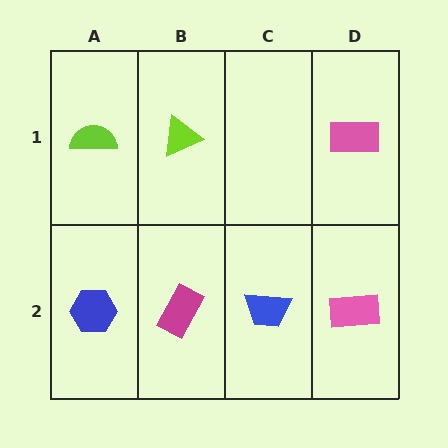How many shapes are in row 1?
3 shapes.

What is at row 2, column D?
A pink rectangle.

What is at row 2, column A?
A blue hexagon.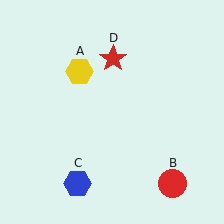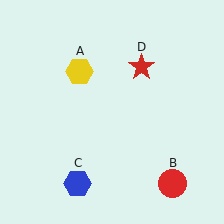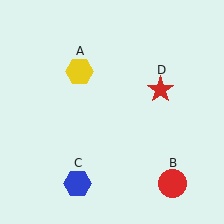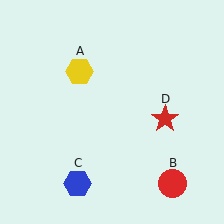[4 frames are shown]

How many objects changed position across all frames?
1 object changed position: red star (object D).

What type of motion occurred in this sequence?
The red star (object D) rotated clockwise around the center of the scene.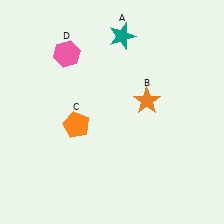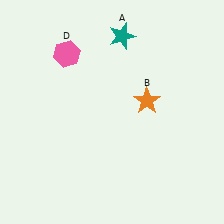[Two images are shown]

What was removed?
The orange pentagon (C) was removed in Image 2.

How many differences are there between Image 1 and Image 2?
There is 1 difference between the two images.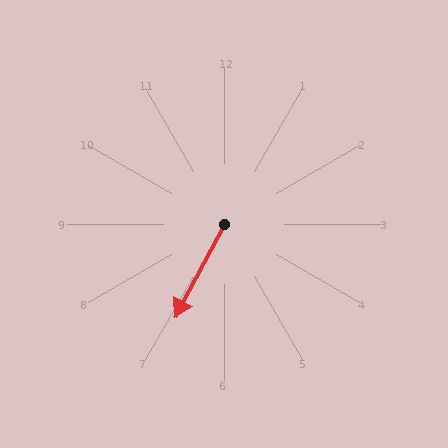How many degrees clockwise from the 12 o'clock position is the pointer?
Approximately 208 degrees.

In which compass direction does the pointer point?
Southwest.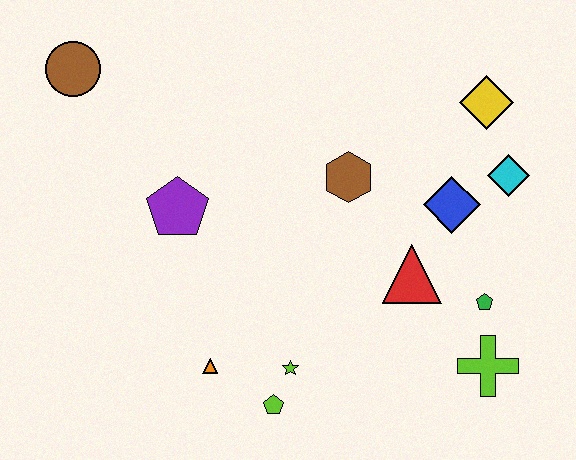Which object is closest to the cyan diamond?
The blue diamond is closest to the cyan diamond.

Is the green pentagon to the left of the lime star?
No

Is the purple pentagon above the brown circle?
No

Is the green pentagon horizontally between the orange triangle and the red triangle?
No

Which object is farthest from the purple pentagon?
The lime cross is farthest from the purple pentagon.